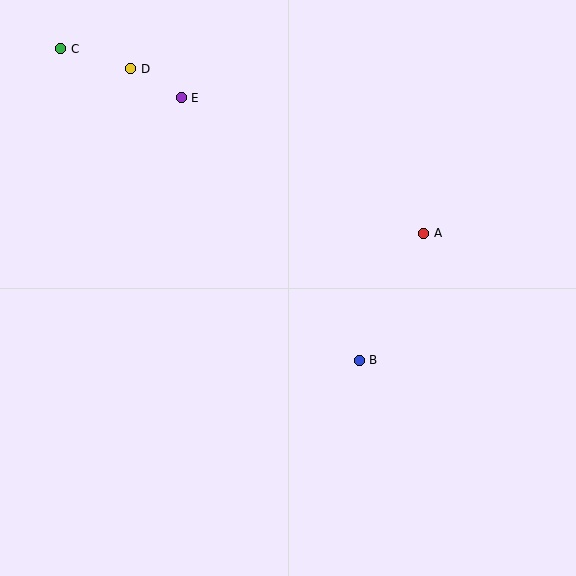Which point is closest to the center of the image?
Point B at (359, 360) is closest to the center.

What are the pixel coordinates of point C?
Point C is at (61, 49).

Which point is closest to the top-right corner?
Point A is closest to the top-right corner.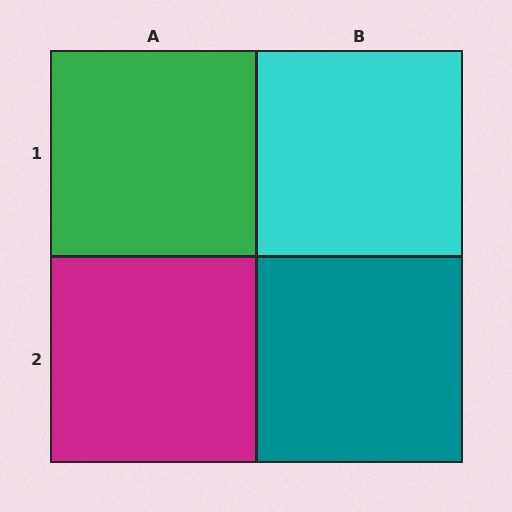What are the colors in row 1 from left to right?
Green, cyan.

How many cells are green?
1 cell is green.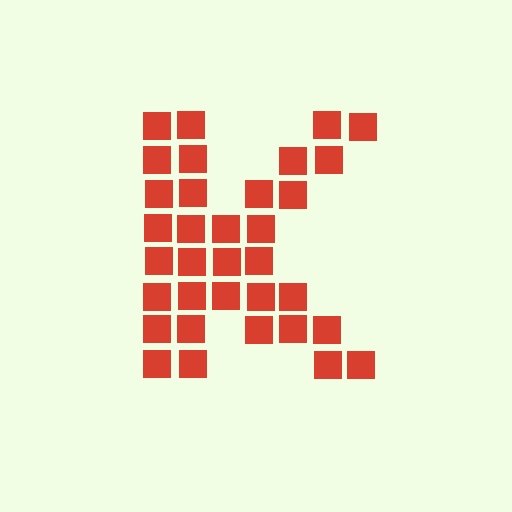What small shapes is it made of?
It is made of small squares.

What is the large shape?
The large shape is the letter K.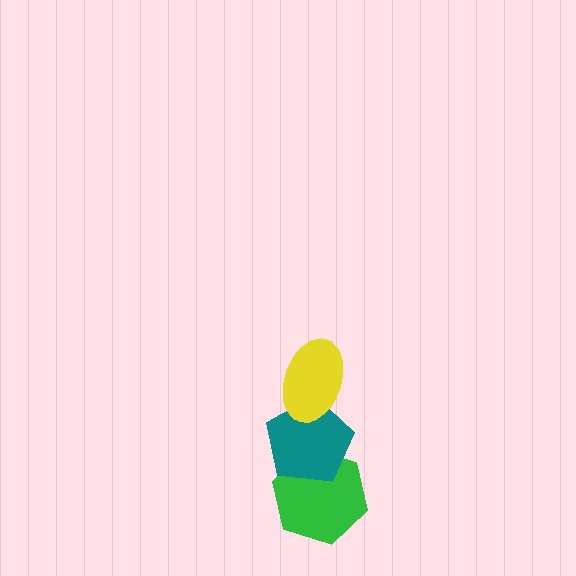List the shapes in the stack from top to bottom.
From top to bottom: the yellow ellipse, the teal pentagon, the green hexagon.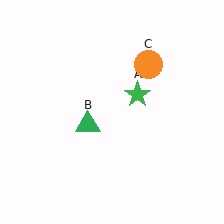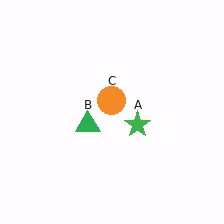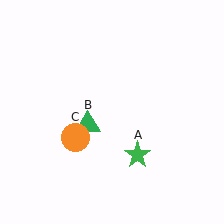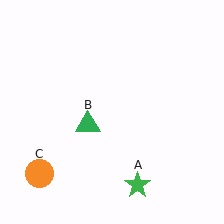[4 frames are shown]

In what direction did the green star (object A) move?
The green star (object A) moved down.